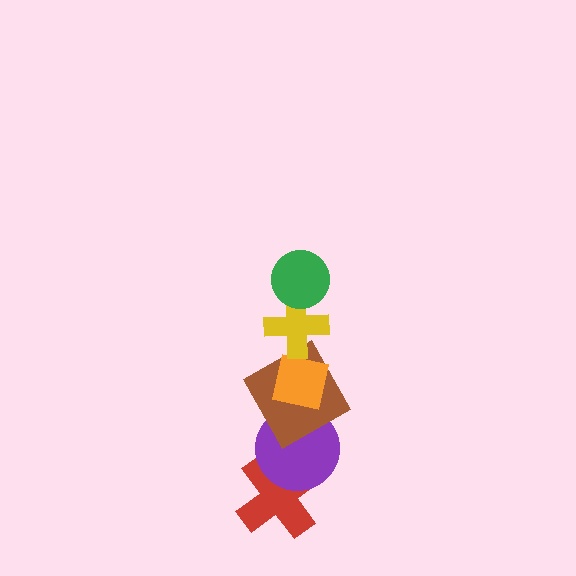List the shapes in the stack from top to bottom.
From top to bottom: the green circle, the yellow cross, the orange square, the brown square, the purple circle, the red cross.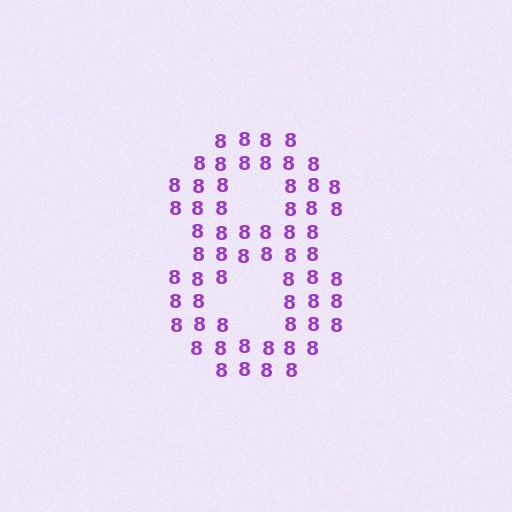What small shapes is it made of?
It is made of small digit 8's.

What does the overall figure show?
The overall figure shows the digit 8.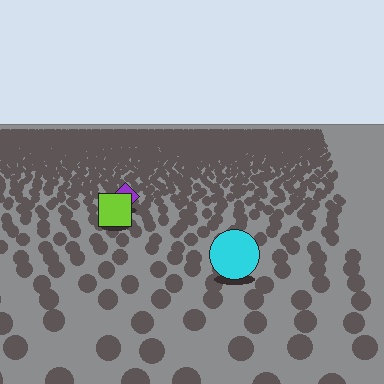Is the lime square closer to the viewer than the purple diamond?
Yes. The lime square is closer — you can tell from the texture gradient: the ground texture is coarser near it.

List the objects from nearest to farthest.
From nearest to farthest: the cyan circle, the lime square, the purple diamond.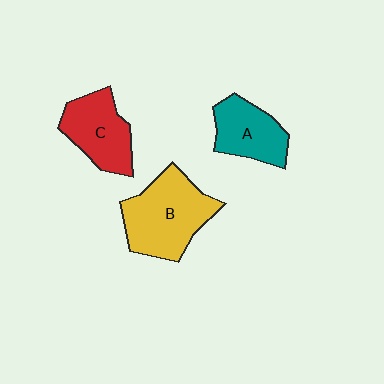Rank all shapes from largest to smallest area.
From largest to smallest: B (yellow), C (red), A (teal).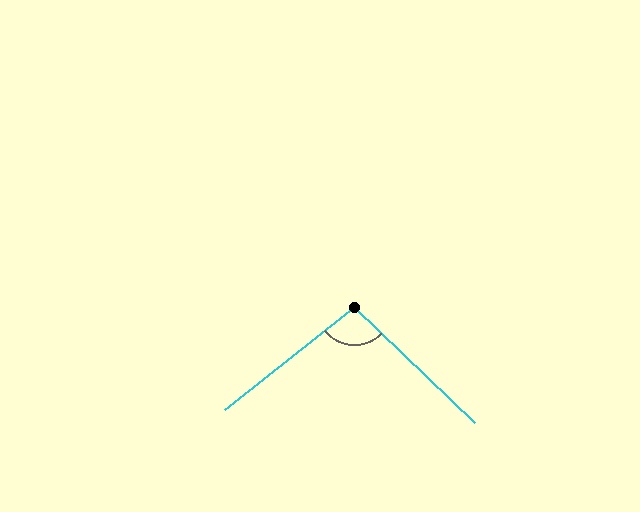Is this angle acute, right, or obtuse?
It is obtuse.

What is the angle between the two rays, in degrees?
Approximately 98 degrees.